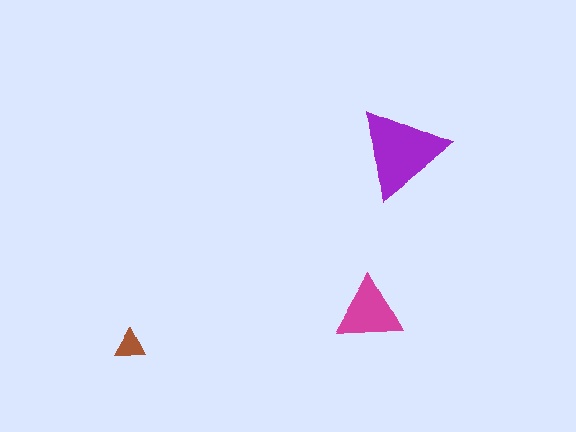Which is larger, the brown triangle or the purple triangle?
The purple one.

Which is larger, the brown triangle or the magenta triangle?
The magenta one.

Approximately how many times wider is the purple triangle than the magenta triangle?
About 1.5 times wider.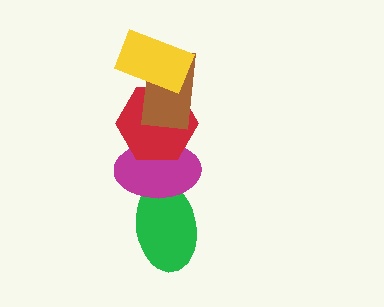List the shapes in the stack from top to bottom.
From top to bottom: the yellow rectangle, the brown rectangle, the red hexagon, the magenta ellipse, the green ellipse.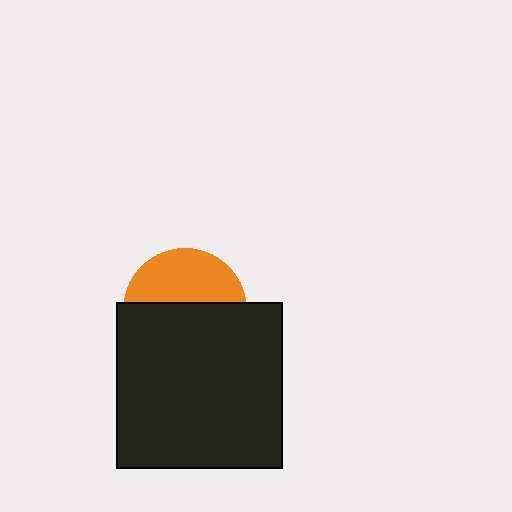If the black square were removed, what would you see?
You would see the complete orange circle.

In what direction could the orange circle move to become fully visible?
The orange circle could move up. That would shift it out from behind the black square entirely.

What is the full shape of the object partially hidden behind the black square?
The partially hidden object is an orange circle.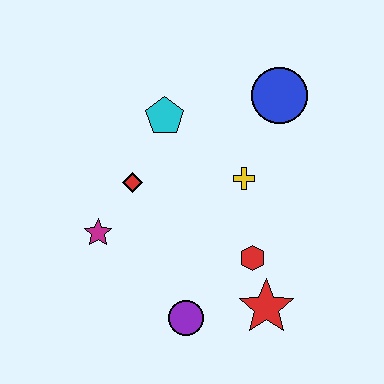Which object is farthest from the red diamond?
The red star is farthest from the red diamond.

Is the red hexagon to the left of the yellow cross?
No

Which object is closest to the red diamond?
The magenta star is closest to the red diamond.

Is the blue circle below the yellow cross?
No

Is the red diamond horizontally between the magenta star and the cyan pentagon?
Yes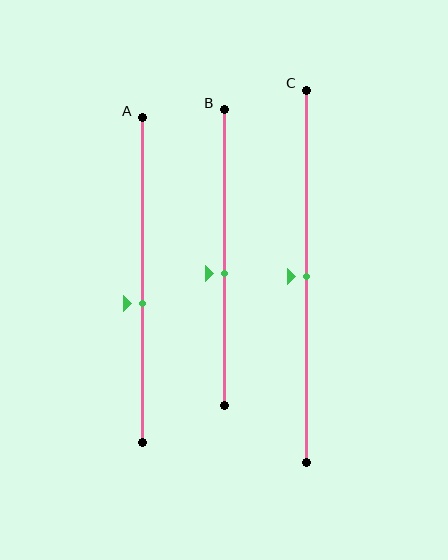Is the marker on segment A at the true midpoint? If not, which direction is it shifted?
No, the marker on segment A is shifted downward by about 7% of the segment length.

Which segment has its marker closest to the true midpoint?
Segment C has its marker closest to the true midpoint.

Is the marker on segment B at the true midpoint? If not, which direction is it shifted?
No, the marker on segment B is shifted downward by about 5% of the segment length.